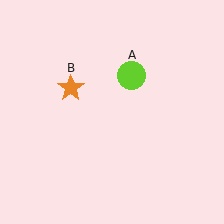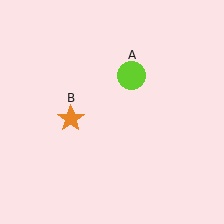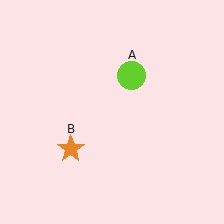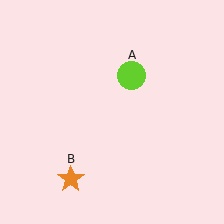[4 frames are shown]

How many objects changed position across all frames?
1 object changed position: orange star (object B).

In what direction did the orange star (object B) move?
The orange star (object B) moved down.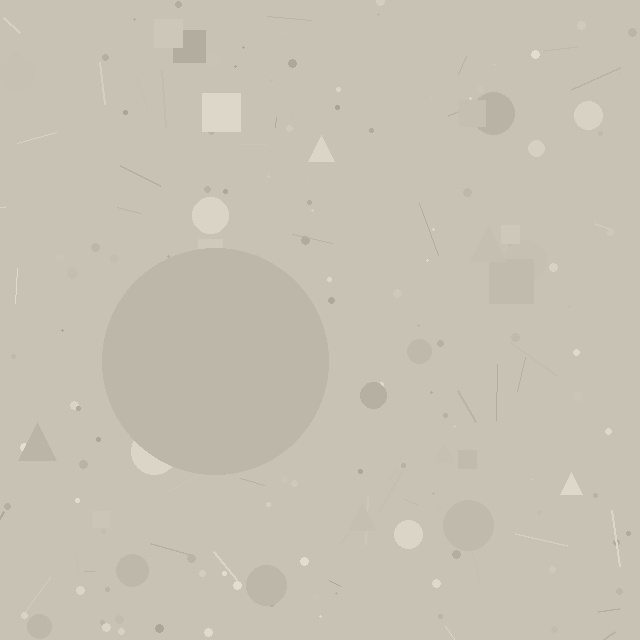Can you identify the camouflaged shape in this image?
The camouflaged shape is a circle.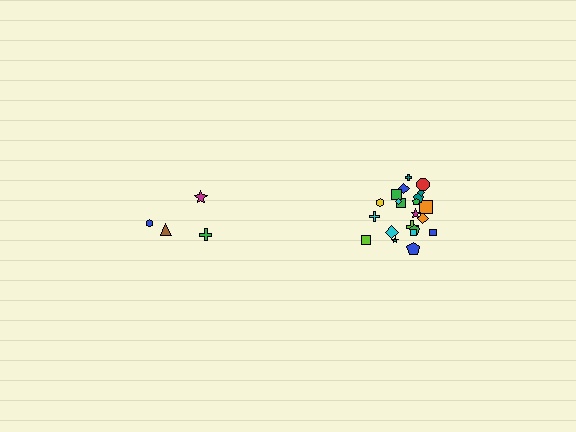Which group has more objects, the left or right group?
The right group.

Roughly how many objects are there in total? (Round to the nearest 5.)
Roughly 25 objects in total.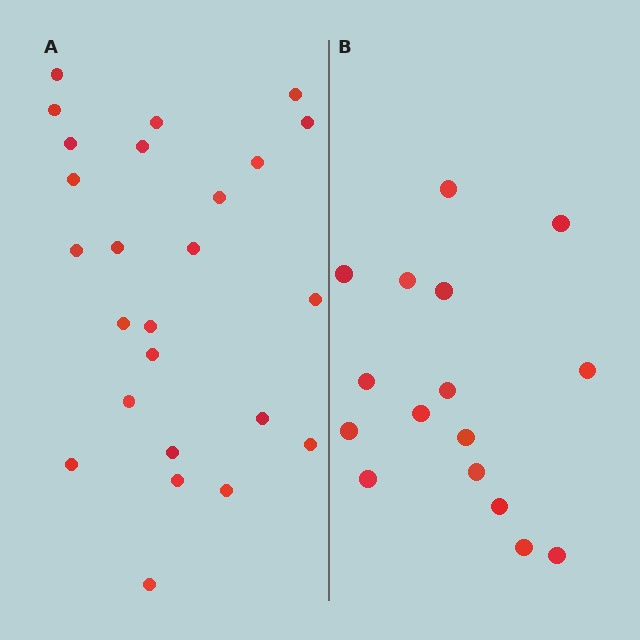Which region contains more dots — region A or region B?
Region A (the left region) has more dots.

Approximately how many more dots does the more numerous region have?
Region A has roughly 8 or so more dots than region B.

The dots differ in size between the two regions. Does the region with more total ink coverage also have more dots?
No. Region B has more total ink coverage because its dots are larger, but region A actually contains more individual dots. Total area can be misleading — the number of items is what matters here.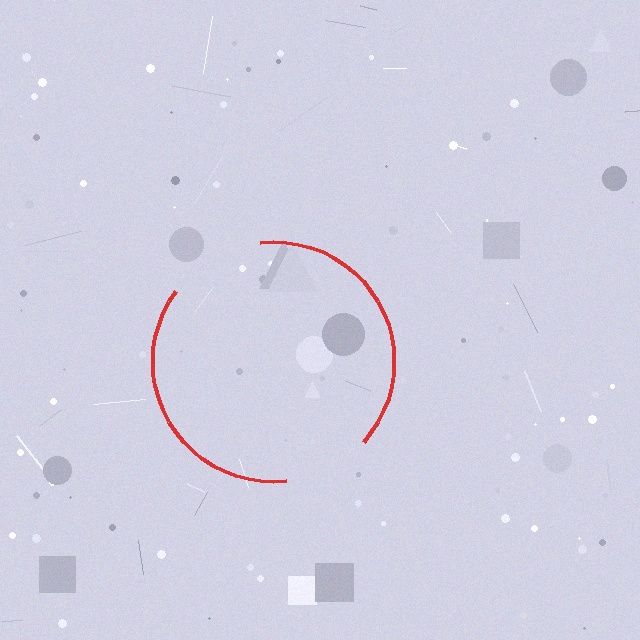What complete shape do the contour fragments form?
The contour fragments form a circle.